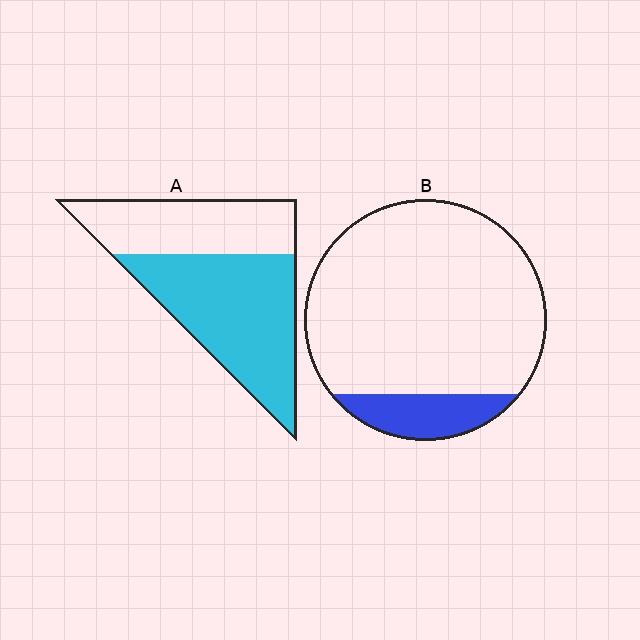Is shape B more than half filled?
No.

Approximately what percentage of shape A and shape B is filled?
A is approximately 60% and B is approximately 15%.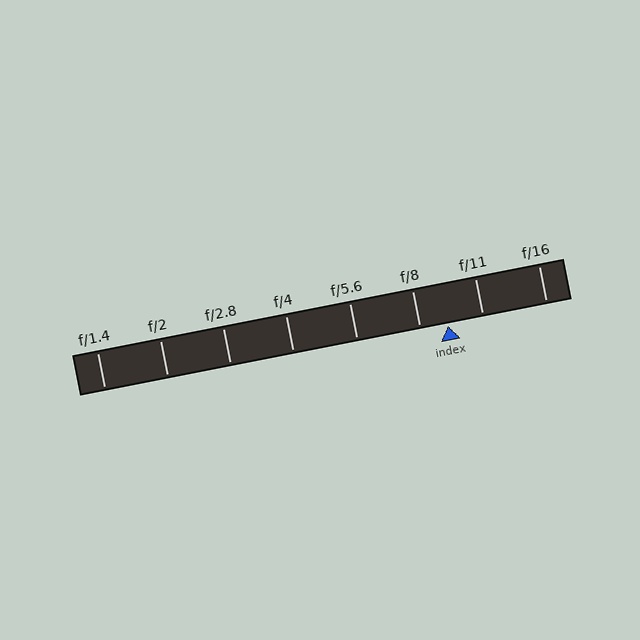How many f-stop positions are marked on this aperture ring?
There are 8 f-stop positions marked.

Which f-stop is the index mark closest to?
The index mark is closest to f/8.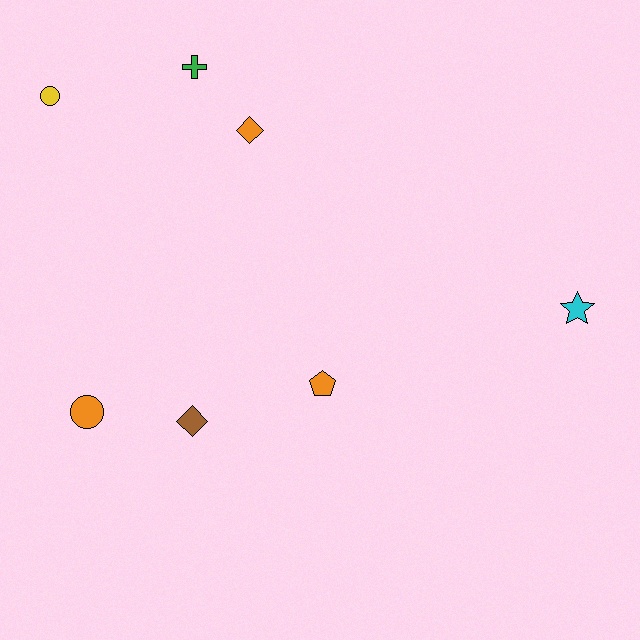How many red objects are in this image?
There are no red objects.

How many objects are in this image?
There are 7 objects.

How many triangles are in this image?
There are no triangles.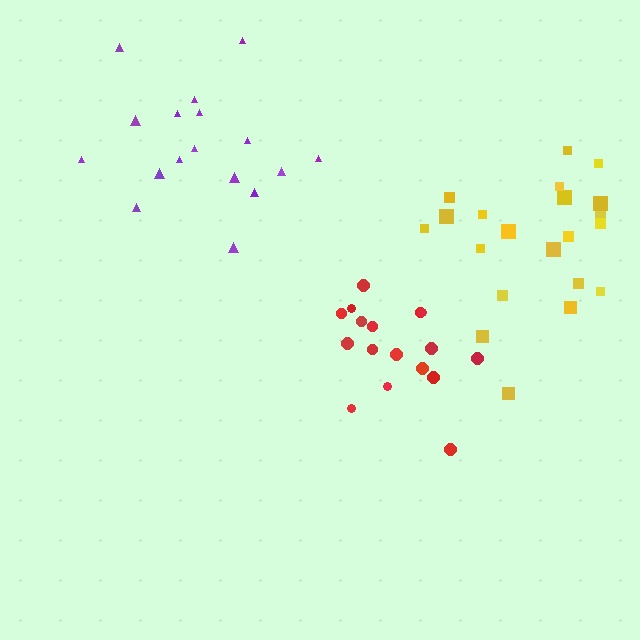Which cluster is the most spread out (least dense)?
Purple.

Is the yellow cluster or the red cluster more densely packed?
Red.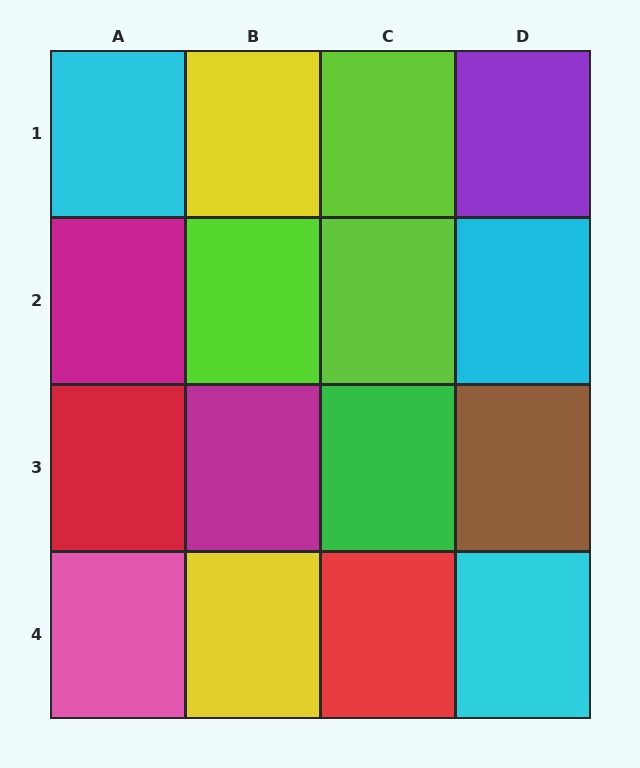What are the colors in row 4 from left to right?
Pink, yellow, red, cyan.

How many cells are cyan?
3 cells are cyan.